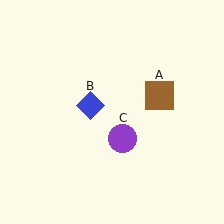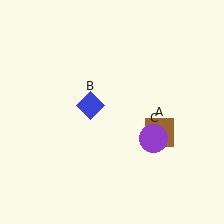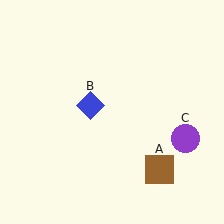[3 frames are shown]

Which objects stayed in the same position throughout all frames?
Blue diamond (object B) remained stationary.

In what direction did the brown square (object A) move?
The brown square (object A) moved down.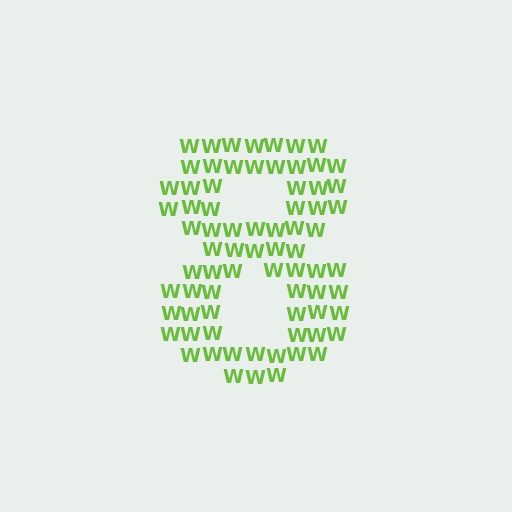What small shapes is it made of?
It is made of small letter W's.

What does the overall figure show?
The overall figure shows the digit 8.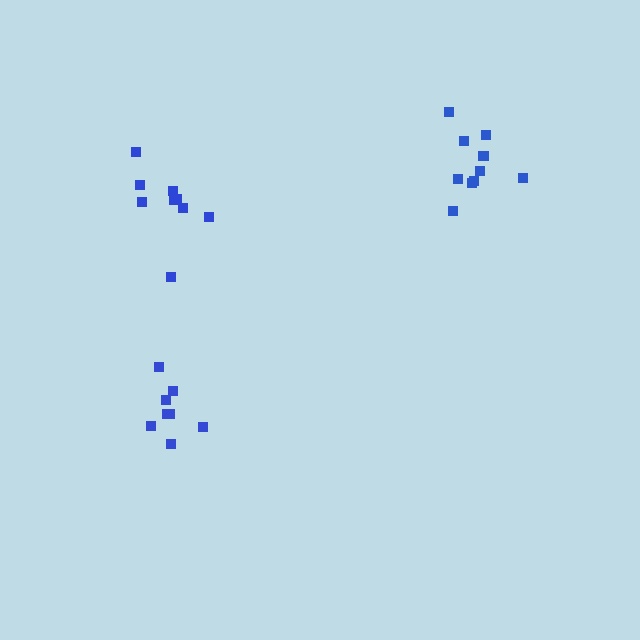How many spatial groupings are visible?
There are 3 spatial groupings.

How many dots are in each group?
Group 1: 8 dots, Group 2: 9 dots, Group 3: 11 dots (28 total).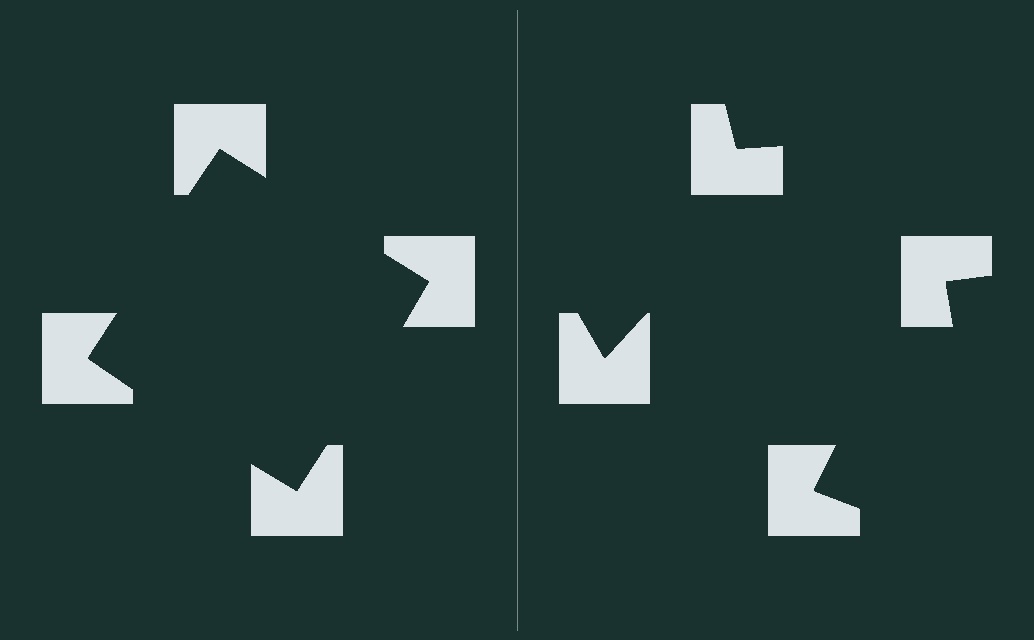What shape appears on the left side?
An illusory square.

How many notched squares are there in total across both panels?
8 — 4 on each side.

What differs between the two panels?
The notched squares are positioned identically on both sides; only the wedge orientations differ. On the left they align to a square; on the right they are misaligned.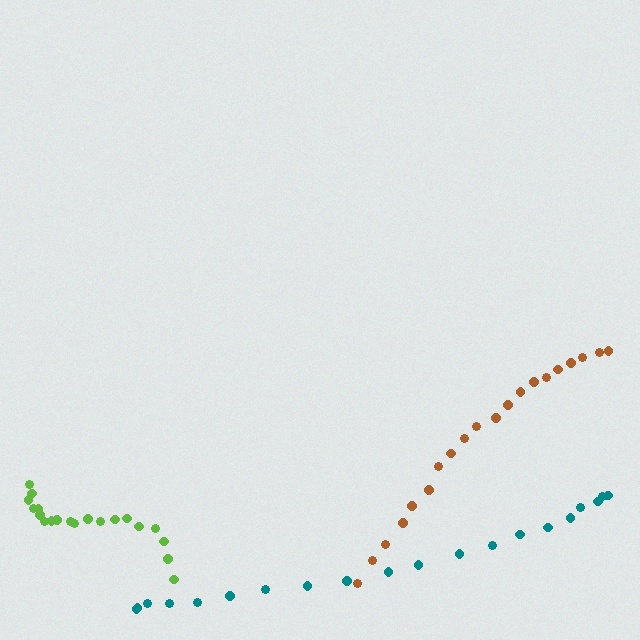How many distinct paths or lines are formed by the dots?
There are 3 distinct paths.